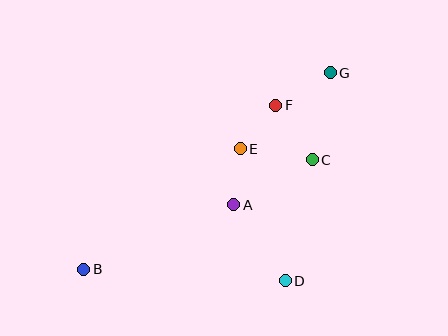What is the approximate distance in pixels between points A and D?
The distance between A and D is approximately 92 pixels.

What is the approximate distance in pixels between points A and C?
The distance between A and C is approximately 91 pixels.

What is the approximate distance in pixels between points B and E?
The distance between B and E is approximately 197 pixels.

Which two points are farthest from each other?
Points B and G are farthest from each other.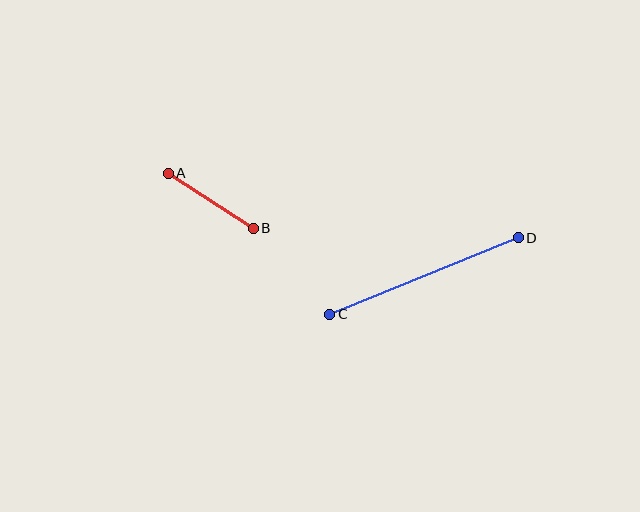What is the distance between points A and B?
The distance is approximately 101 pixels.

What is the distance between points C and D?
The distance is approximately 203 pixels.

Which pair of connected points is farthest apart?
Points C and D are farthest apart.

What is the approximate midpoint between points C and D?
The midpoint is at approximately (424, 276) pixels.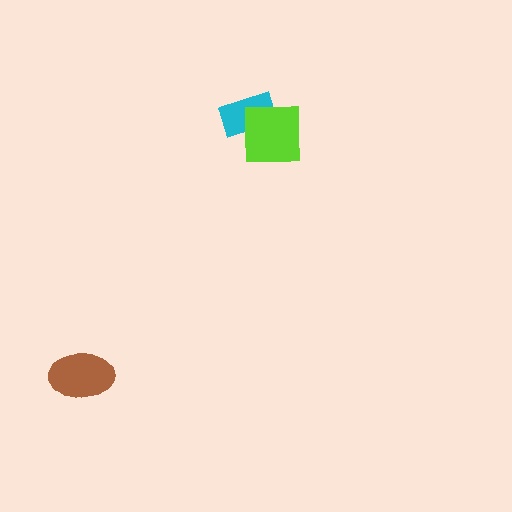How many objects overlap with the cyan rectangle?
1 object overlaps with the cyan rectangle.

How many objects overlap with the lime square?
1 object overlaps with the lime square.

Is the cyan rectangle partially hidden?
Yes, it is partially covered by another shape.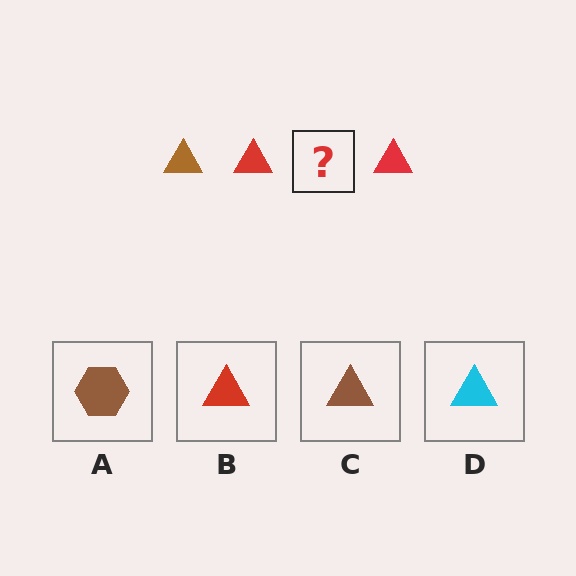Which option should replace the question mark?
Option C.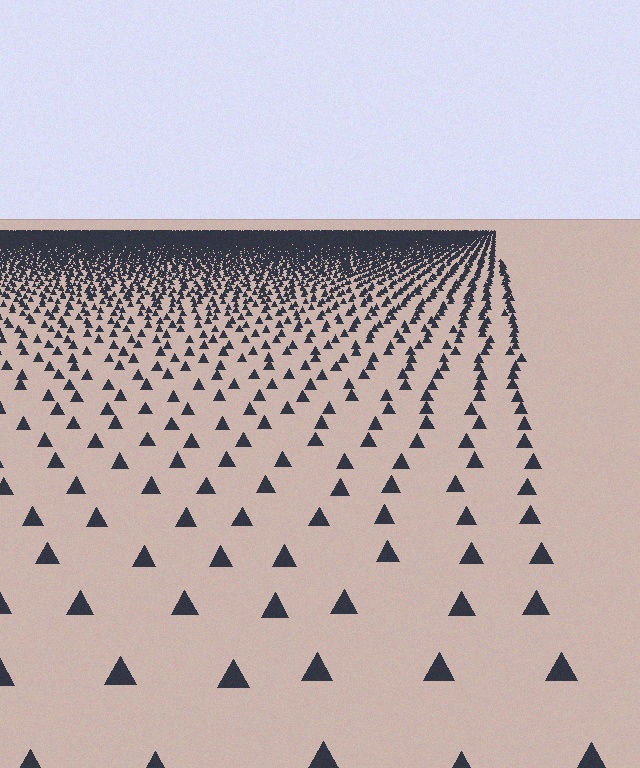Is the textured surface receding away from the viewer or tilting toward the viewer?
The surface is receding away from the viewer. Texture elements get smaller and denser toward the top.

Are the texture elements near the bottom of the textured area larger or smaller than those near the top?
Larger. Near the bottom, elements are closer to the viewer and appear at a bigger on-screen size.